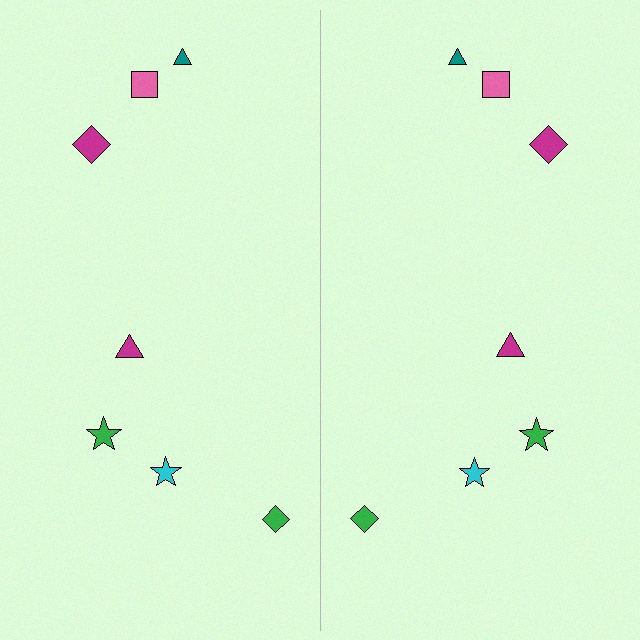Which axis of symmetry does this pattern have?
The pattern has a vertical axis of symmetry running through the center of the image.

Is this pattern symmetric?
Yes, this pattern has bilateral (reflection) symmetry.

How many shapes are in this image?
There are 14 shapes in this image.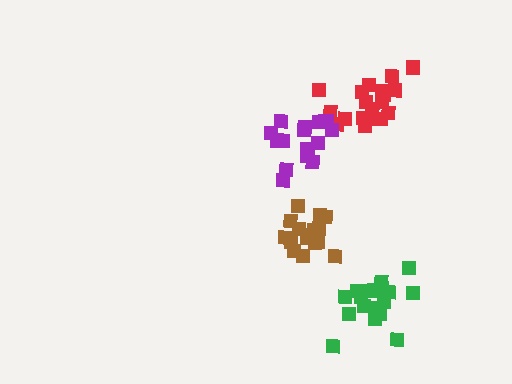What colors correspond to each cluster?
The clusters are colored: red, purple, brown, green.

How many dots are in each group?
Group 1: 19 dots, Group 2: 17 dots, Group 3: 17 dots, Group 4: 18 dots (71 total).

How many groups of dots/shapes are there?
There are 4 groups.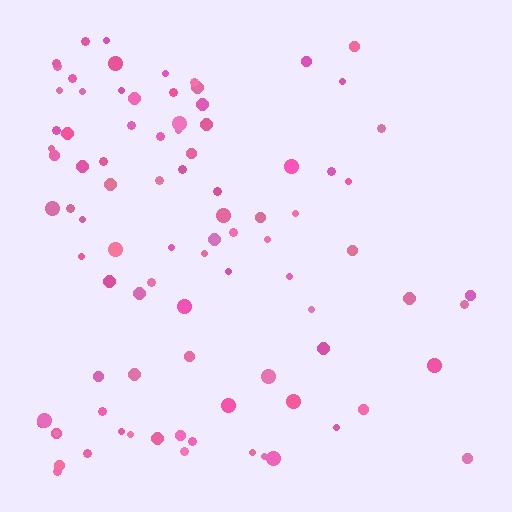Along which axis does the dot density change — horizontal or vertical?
Horizontal.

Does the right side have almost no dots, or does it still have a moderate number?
Still a moderate number, just noticeably fewer than the left.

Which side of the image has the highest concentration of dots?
The left.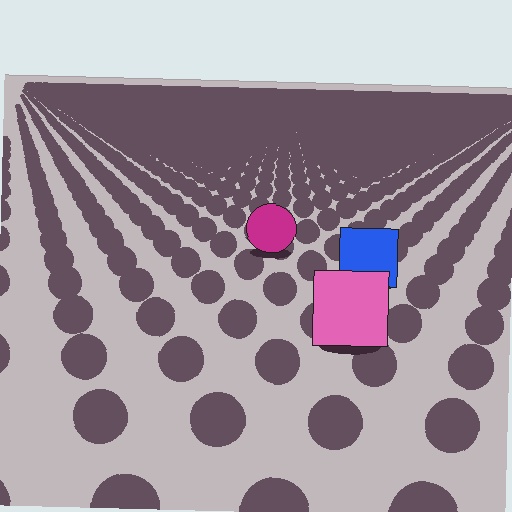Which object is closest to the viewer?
The pink square is closest. The texture marks near it are larger and more spread out.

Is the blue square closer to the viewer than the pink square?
No. The pink square is closer — you can tell from the texture gradient: the ground texture is coarser near it.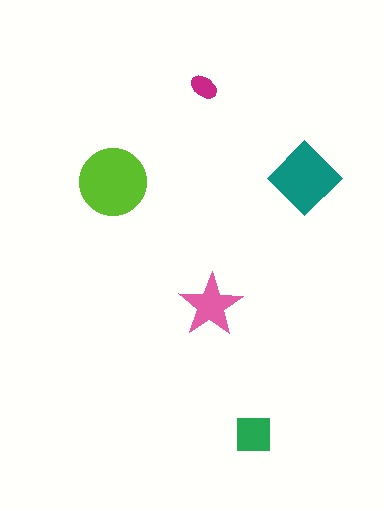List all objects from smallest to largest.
The magenta ellipse, the green square, the pink star, the teal diamond, the lime circle.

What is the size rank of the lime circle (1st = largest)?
1st.